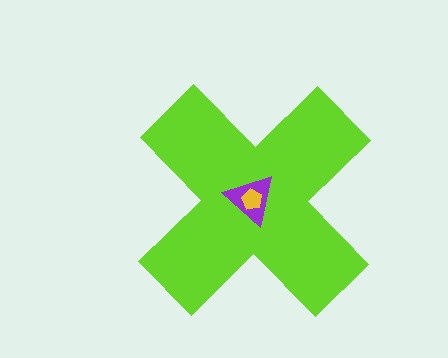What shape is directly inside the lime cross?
The purple triangle.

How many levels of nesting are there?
3.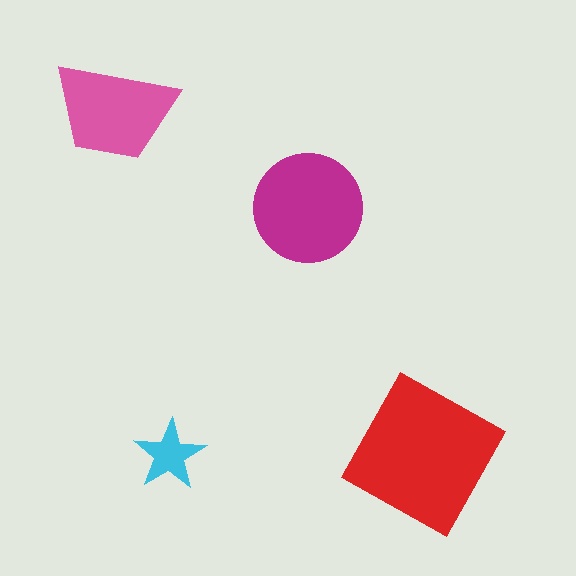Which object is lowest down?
The cyan star is bottommost.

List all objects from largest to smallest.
The red square, the magenta circle, the pink trapezoid, the cyan star.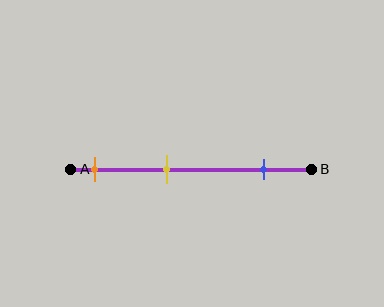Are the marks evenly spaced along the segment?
Yes, the marks are approximately evenly spaced.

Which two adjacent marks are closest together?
The orange and yellow marks are the closest adjacent pair.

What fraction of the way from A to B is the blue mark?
The blue mark is approximately 80% (0.8) of the way from A to B.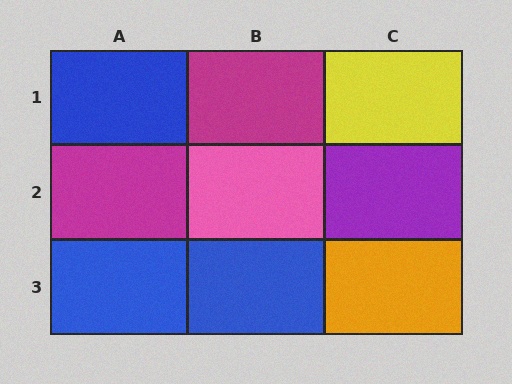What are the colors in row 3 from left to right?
Blue, blue, orange.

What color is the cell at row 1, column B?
Magenta.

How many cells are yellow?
1 cell is yellow.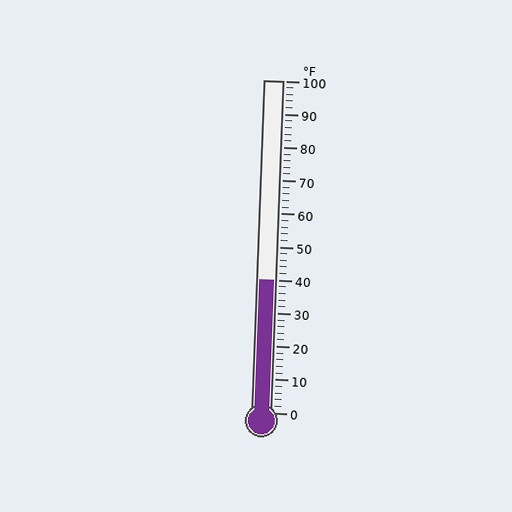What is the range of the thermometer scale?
The thermometer scale ranges from 0°F to 100°F.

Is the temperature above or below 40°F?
The temperature is at 40°F.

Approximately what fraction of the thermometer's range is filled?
The thermometer is filled to approximately 40% of its range.